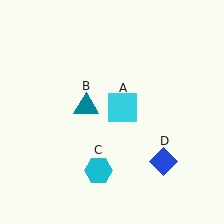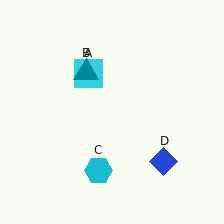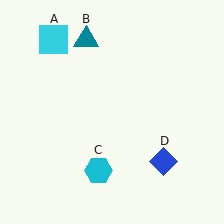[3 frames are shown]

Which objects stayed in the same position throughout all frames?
Cyan hexagon (object C) and blue diamond (object D) remained stationary.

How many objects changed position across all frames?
2 objects changed position: cyan square (object A), teal triangle (object B).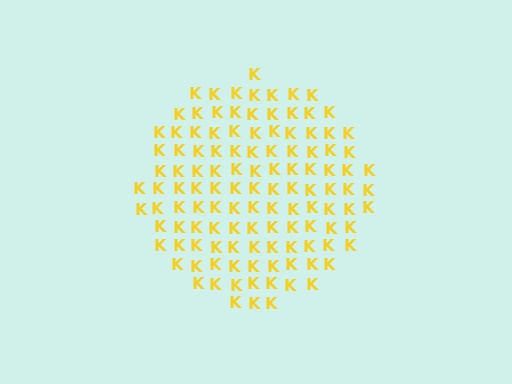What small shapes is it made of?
It is made of small letter K's.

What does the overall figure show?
The overall figure shows a circle.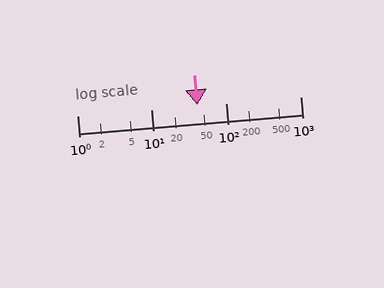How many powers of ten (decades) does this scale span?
The scale spans 3 decades, from 1 to 1000.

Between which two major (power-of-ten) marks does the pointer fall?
The pointer is between 10 and 100.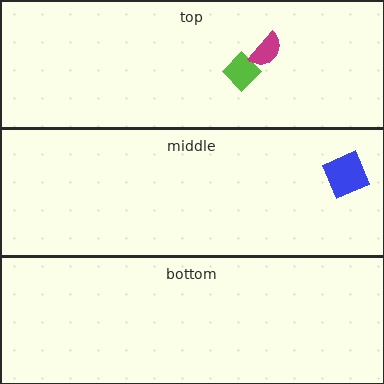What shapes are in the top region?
The lime diamond, the magenta semicircle.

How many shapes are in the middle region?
1.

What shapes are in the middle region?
The blue square.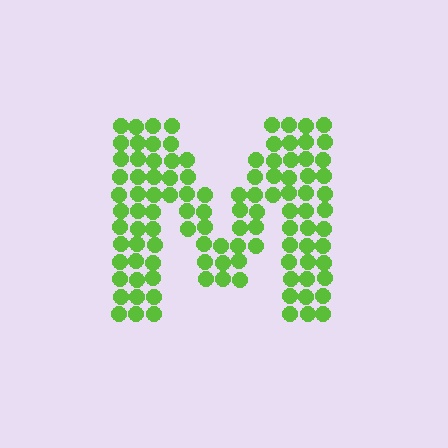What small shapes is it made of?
It is made of small circles.